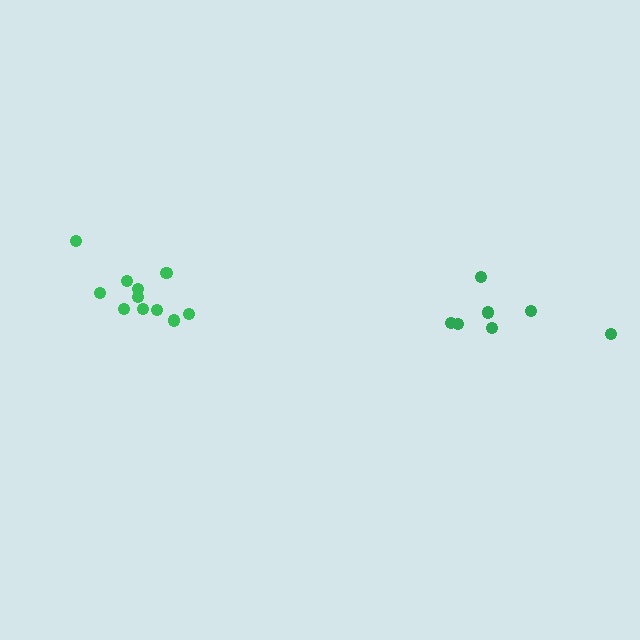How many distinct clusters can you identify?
There are 2 distinct clusters.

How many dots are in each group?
Group 1: 7 dots, Group 2: 11 dots (18 total).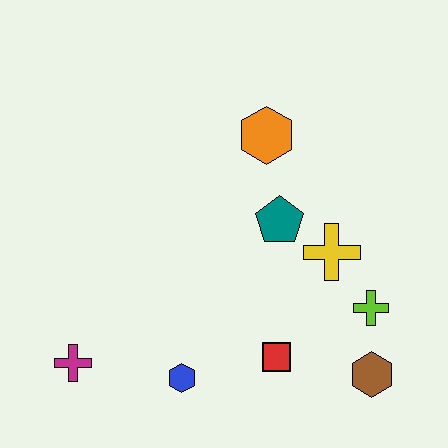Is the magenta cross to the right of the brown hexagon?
No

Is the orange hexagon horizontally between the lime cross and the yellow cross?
No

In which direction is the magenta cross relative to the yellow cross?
The magenta cross is to the left of the yellow cross.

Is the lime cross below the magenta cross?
No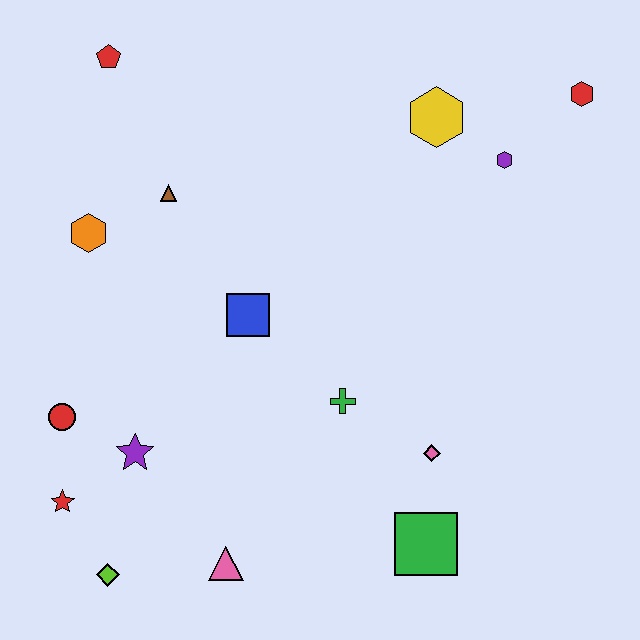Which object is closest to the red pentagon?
The brown triangle is closest to the red pentagon.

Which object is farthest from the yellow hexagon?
The lime diamond is farthest from the yellow hexagon.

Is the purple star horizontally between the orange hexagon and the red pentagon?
No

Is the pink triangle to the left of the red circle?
No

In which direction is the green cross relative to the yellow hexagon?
The green cross is below the yellow hexagon.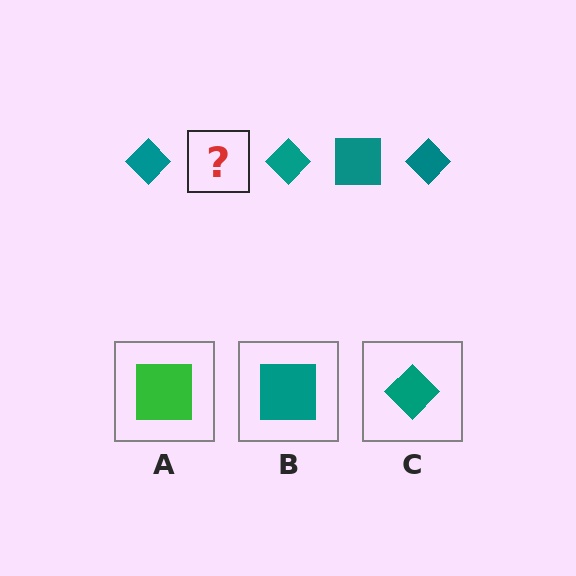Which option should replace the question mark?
Option B.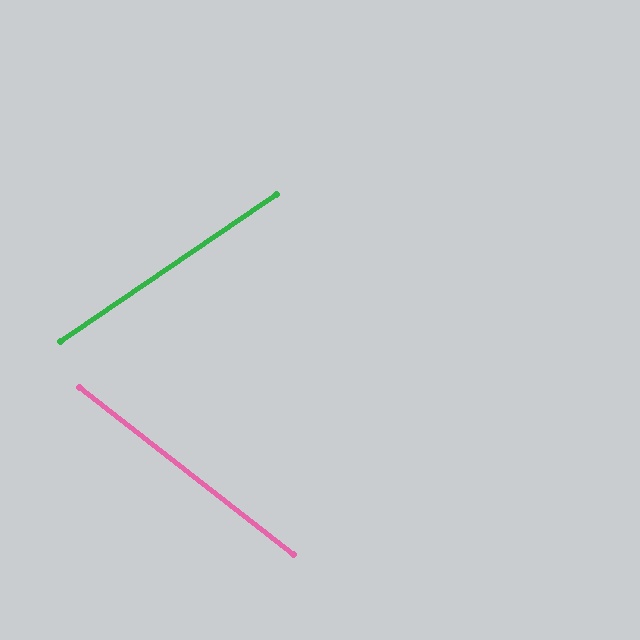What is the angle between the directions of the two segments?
Approximately 72 degrees.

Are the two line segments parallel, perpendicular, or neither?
Neither parallel nor perpendicular — they differ by about 72°.